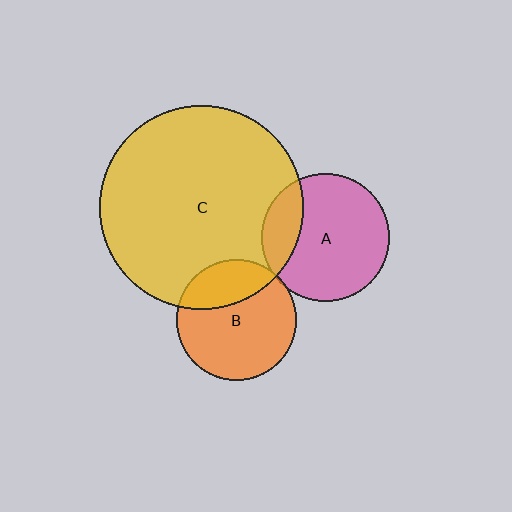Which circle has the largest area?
Circle C (yellow).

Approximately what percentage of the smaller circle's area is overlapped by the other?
Approximately 30%.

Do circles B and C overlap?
Yes.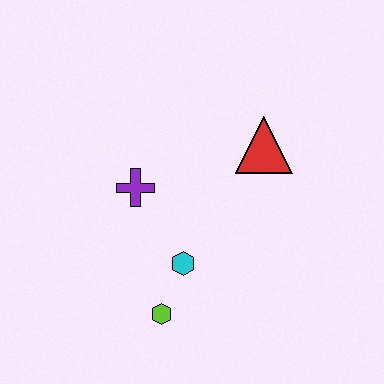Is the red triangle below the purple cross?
No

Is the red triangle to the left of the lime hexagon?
No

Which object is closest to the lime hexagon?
The cyan hexagon is closest to the lime hexagon.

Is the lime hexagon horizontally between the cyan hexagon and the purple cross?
Yes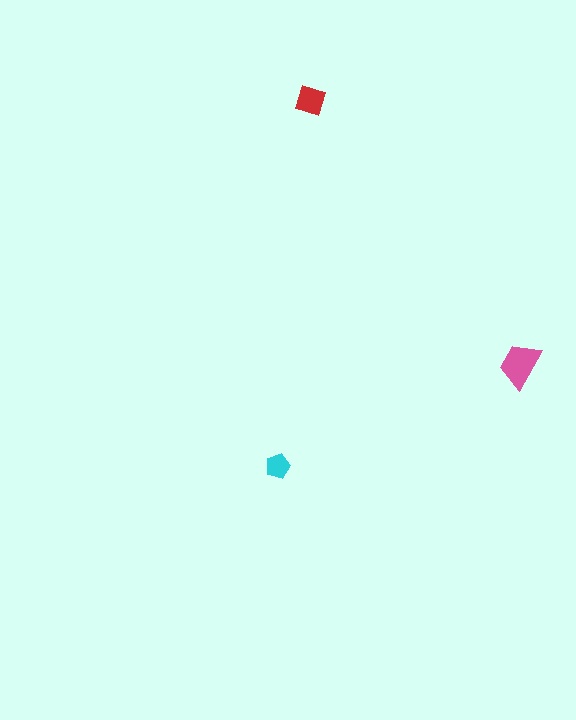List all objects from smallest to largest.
The cyan pentagon, the red diamond, the pink trapezoid.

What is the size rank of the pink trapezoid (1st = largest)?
1st.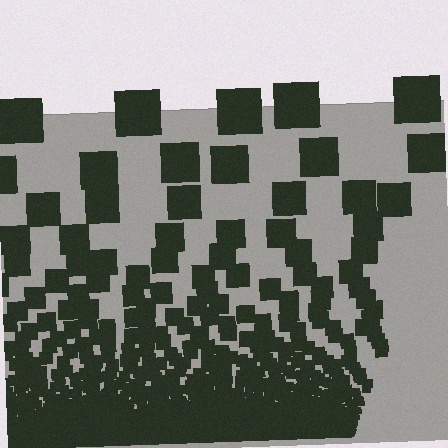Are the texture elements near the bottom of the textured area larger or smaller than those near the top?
Smaller. The gradient is inverted — elements near the bottom are smaller and denser.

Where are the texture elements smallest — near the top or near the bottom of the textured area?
Near the bottom.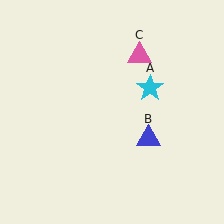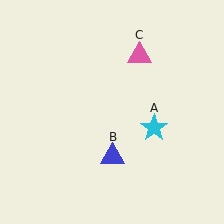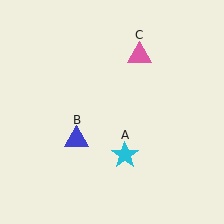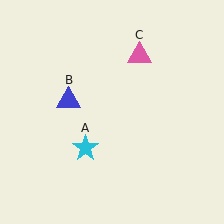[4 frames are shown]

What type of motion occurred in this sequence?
The cyan star (object A), blue triangle (object B) rotated clockwise around the center of the scene.